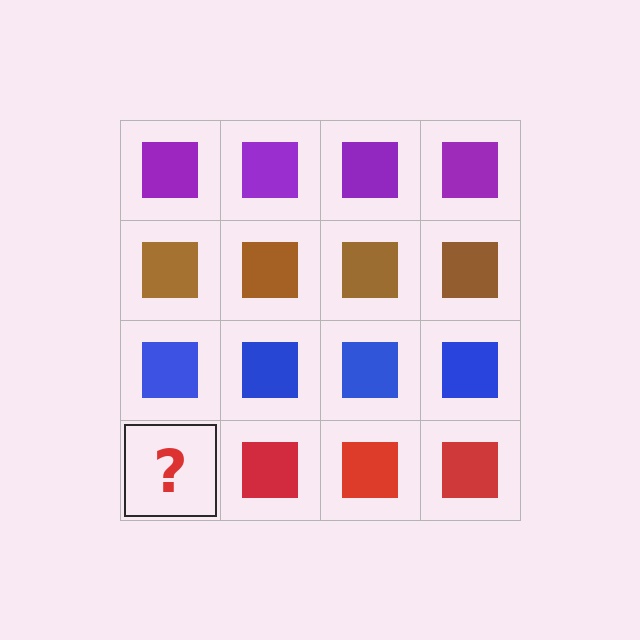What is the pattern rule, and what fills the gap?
The rule is that each row has a consistent color. The gap should be filled with a red square.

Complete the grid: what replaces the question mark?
The question mark should be replaced with a red square.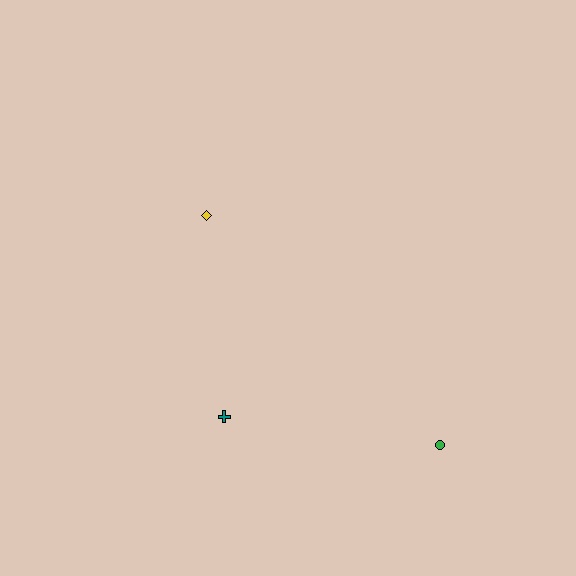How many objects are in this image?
There are 3 objects.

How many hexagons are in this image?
There are no hexagons.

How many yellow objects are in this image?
There is 1 yellow object.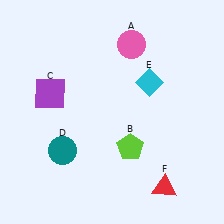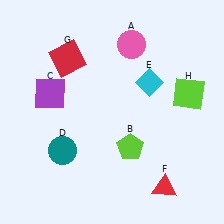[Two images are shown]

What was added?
A red square (G), a lime square (H) were added in Image 2.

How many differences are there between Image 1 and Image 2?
There are 2 differences between the two images.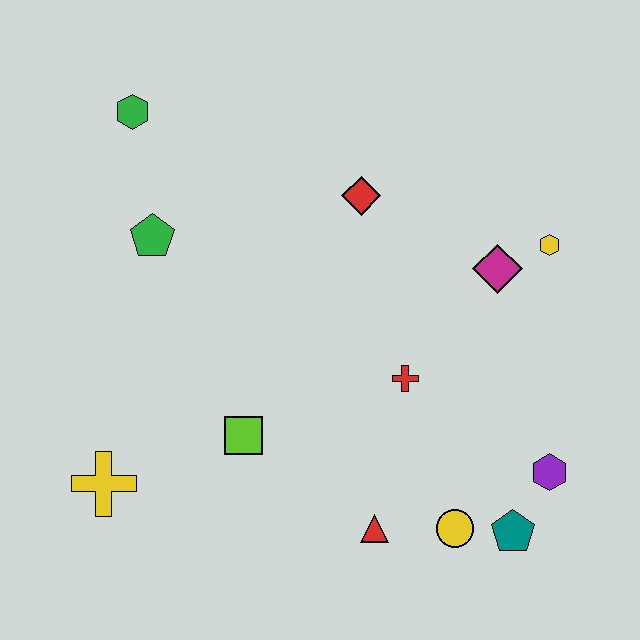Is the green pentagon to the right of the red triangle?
No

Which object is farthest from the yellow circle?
The green hexagon is farthest from the yellow circle.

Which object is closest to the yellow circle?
The teal pentagon is closest to the yellow circle.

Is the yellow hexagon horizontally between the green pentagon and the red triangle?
No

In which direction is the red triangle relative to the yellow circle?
The red triangle is to the left of the yellow circle.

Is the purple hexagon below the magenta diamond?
Yes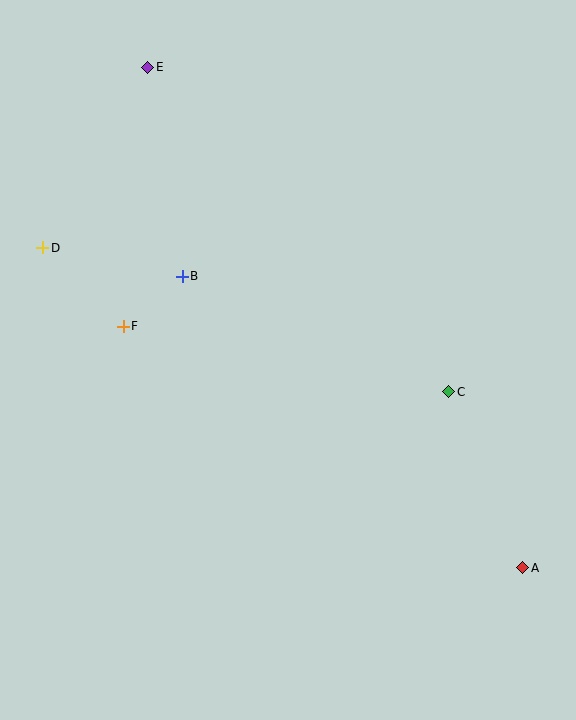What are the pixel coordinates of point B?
Point B is at (182, 276).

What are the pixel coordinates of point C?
Point C is at (449, 392).